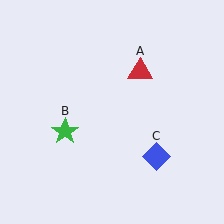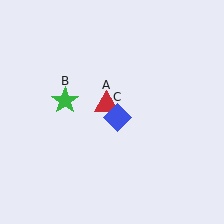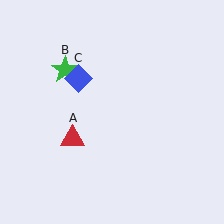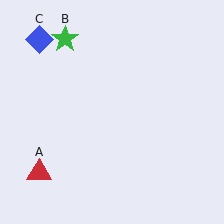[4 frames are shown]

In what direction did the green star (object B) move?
The green star (object B) moved up.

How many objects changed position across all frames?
3 objects changed position: red triangle (object A), green star (object B), blue diamond (object C).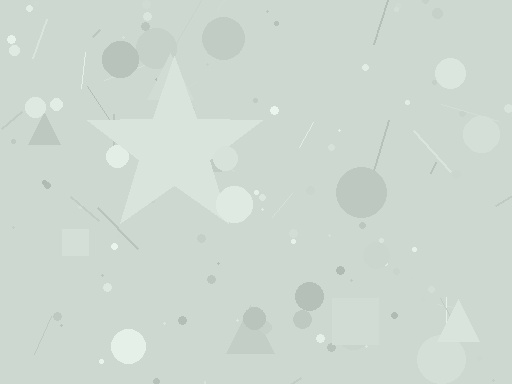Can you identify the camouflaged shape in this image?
The camouflaged shape is a star.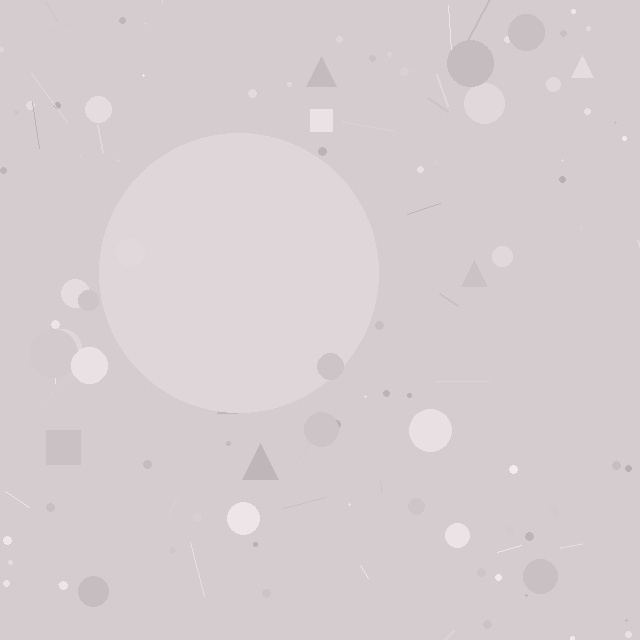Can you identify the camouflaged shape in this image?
The camouflaged shape is a circle.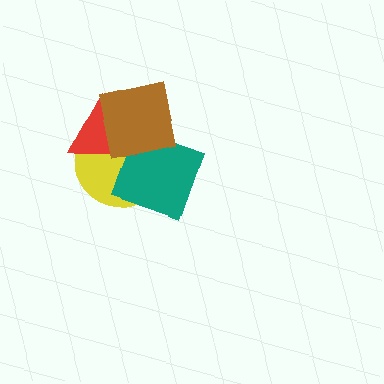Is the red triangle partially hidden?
Yes, it is partially covered by another shape.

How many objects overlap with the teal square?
2 objects overlap with the teal square.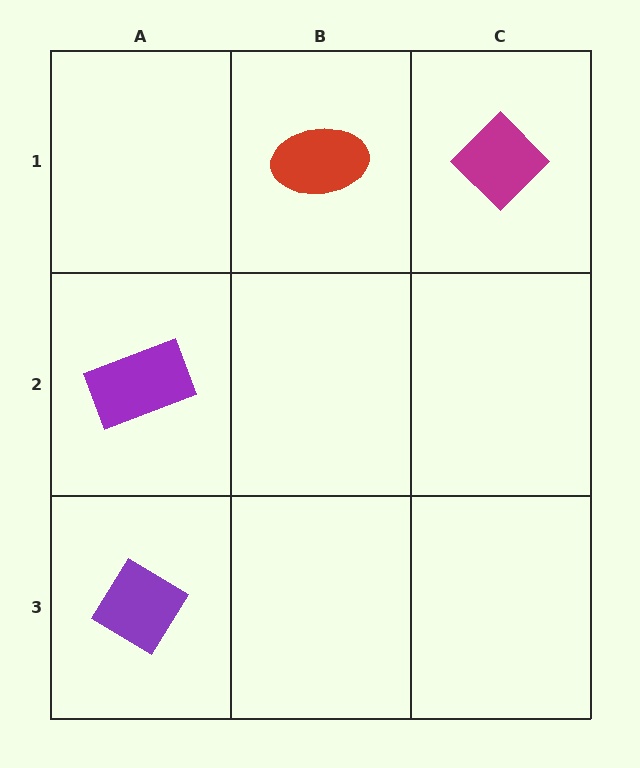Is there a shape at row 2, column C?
No, that cell is empty.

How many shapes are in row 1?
2 shapes.